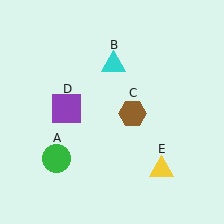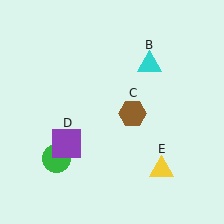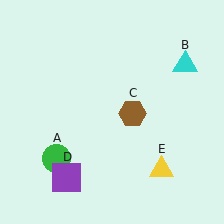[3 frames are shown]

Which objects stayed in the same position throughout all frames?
Green circle (object A) and brown hexagon (object C) and yellow triangle (object E) remained stationary.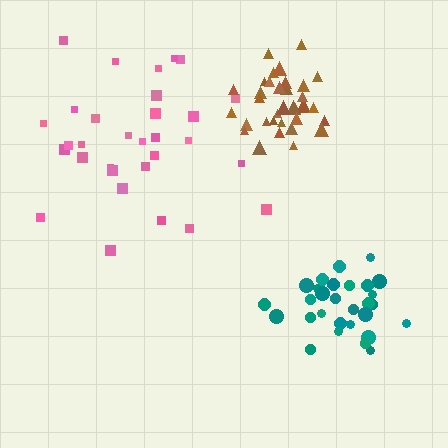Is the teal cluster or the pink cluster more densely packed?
Teal.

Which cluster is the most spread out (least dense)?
Pink.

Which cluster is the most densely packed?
Brown.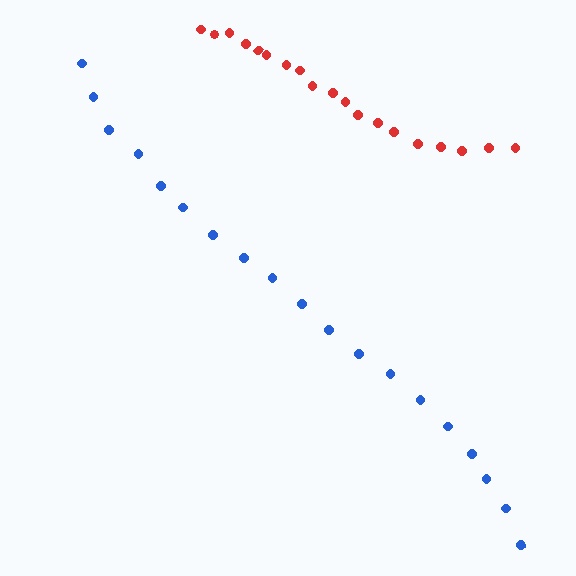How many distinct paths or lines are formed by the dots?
There are 2 distinct paths.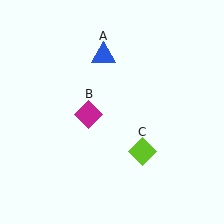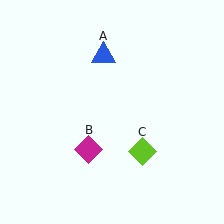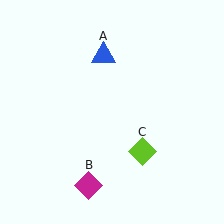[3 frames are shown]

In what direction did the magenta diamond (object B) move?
The magenta diamond (object B) moved down.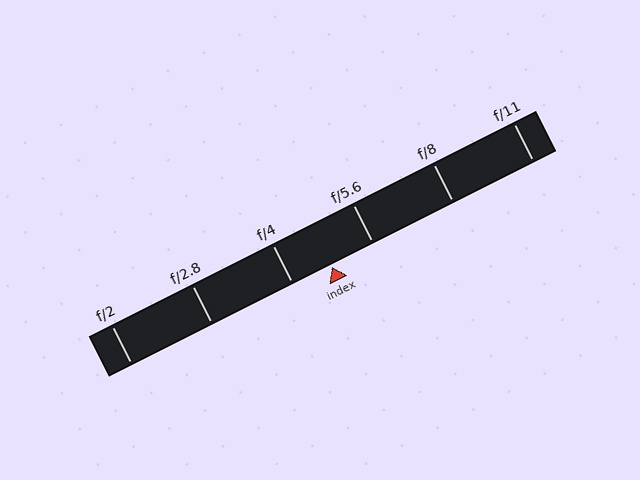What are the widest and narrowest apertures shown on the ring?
The widest aperture shown is f/2 and the narrowest is f/11.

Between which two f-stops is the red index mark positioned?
The index mark is between f/4 and f/5.6.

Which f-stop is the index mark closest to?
The index mark is closest to f/4.